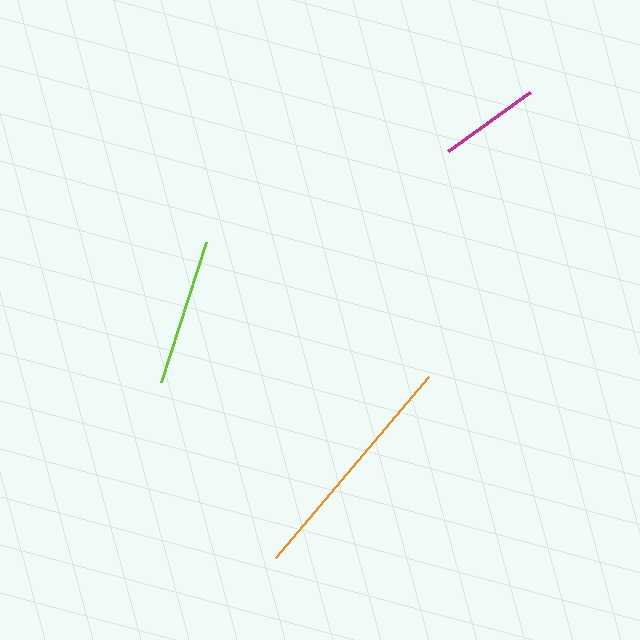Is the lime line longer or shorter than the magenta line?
The lime line is longer than the magenta line.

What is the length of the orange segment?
The orange segment is approximately 237 pixels long.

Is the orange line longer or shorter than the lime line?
The orange line is longer than the lime line.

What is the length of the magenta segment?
The magenta segment is approximately 100 pixels long.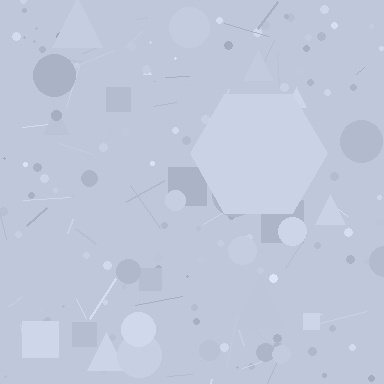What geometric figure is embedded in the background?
A hexagon is embedded in the background.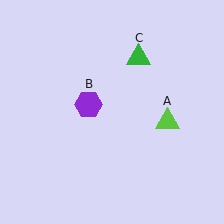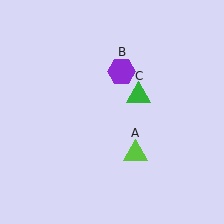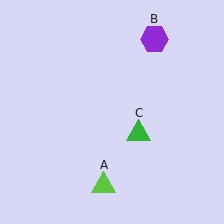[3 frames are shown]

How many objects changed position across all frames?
3 objects changed position: lime triangle (object A), purple hexagon (object B), green triangle (object C).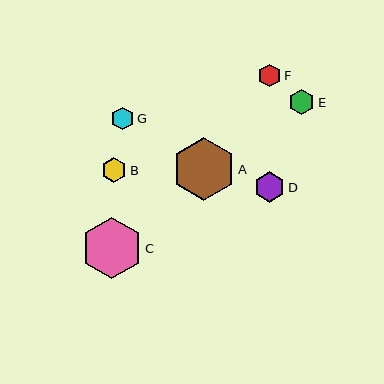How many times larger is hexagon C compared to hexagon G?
Hexagon C is approximately 2.7 times the size of hexagon G.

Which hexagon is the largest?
Hexagon A is the largest with a size of approximately 63 pixels.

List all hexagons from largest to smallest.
From largest to smallest: A, C, D, E, B, G, F.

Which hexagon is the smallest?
Hexagon F is the smallest with a size of approximately 22 pixels.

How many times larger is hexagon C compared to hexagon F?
Hexagon C is approximately 2.7 times the size of hexagon F.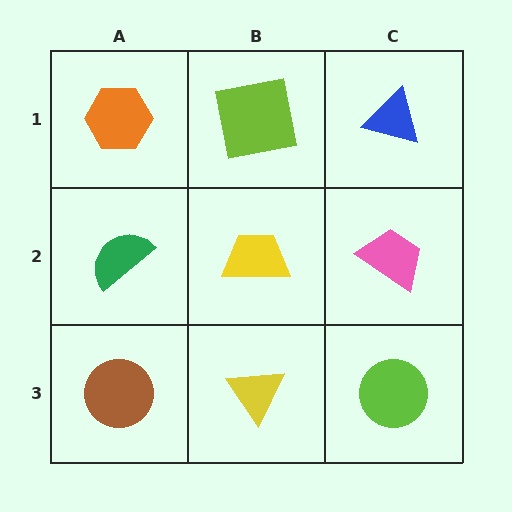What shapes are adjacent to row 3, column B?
A yellow trapezoid (row 2, column B), a brown circle (row 3, column A), a lime circle (row 3, column C).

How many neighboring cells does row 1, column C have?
2.